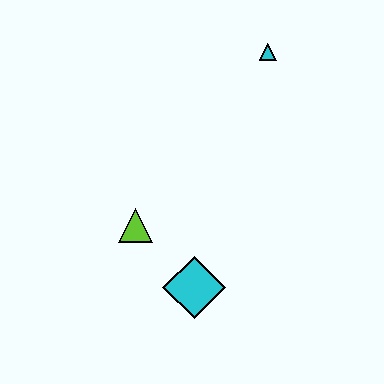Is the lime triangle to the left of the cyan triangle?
Yes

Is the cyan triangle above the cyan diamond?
Yes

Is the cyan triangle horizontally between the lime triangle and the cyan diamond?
No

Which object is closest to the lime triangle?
The cyan diamond is closest to the lime triangle.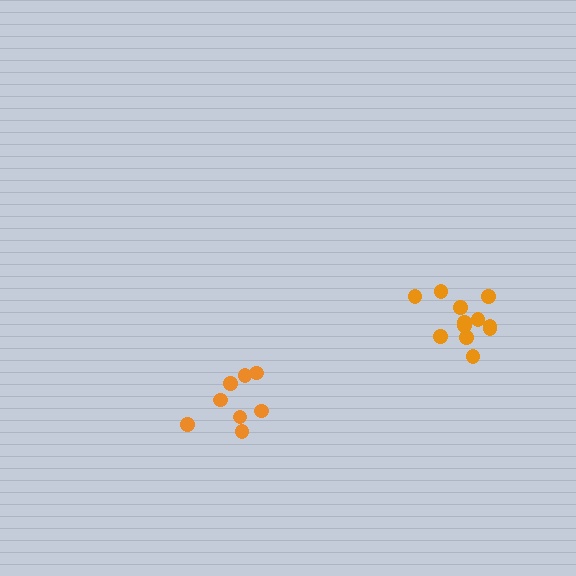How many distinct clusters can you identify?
There are 2 distinct clusters.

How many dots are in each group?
Group 1: 12 dots, Group 2: 8 dots (20 total).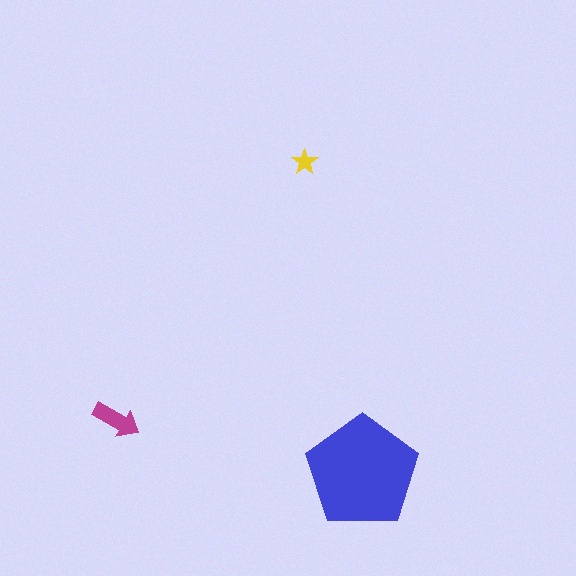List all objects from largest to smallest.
The blue pentagon, the magenta arrow, the yellow star.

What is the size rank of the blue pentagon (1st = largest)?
1st.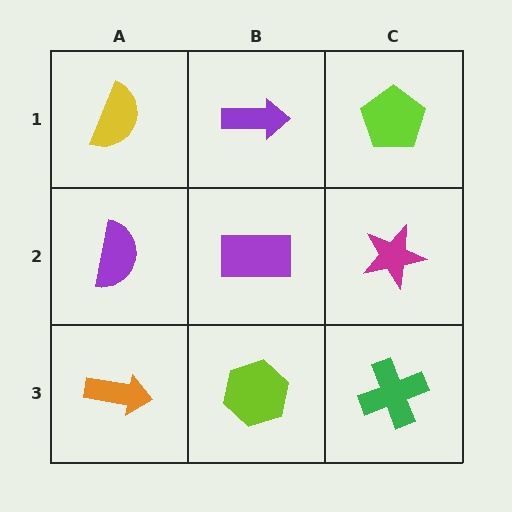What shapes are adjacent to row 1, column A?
A purple semicircle (row 2, column A), a purple arrow (row 1, column B).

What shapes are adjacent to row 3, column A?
A purple semicircle (row 2, column A), a lime hexagon (row 3, column B).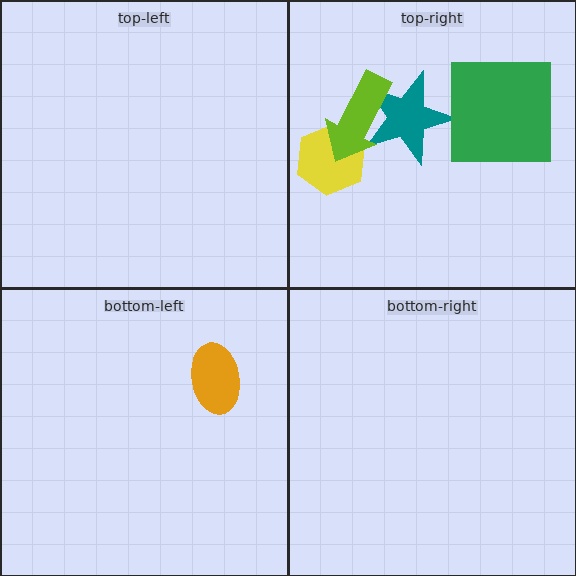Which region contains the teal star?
The top-right region.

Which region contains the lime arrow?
The top-right region.